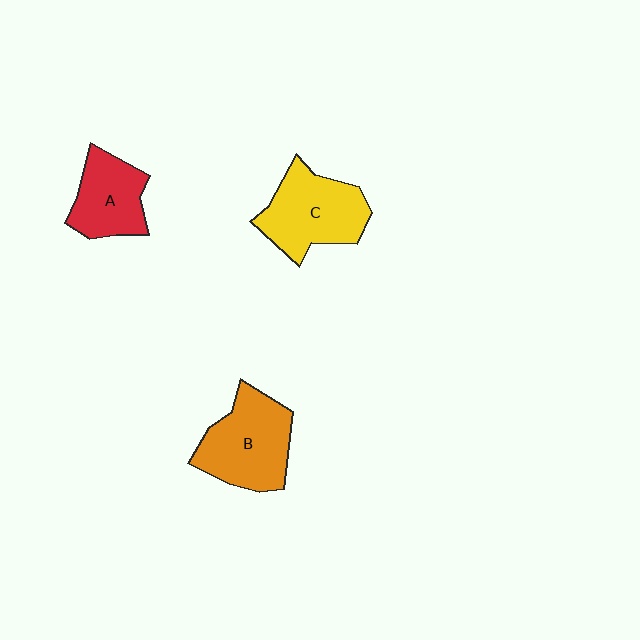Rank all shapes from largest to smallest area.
From largest to smallest: B (orange), C (yellow), A (red).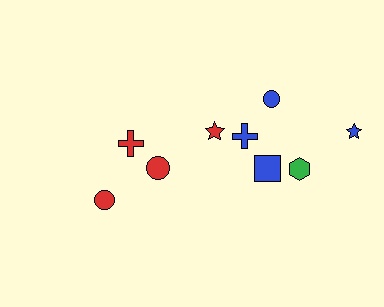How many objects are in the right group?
There are 6 objects.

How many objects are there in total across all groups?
There are 9 objects.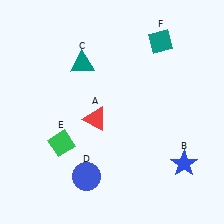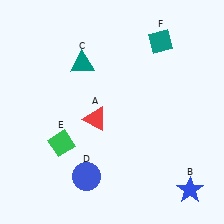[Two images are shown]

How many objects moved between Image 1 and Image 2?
1 object moved between the two images.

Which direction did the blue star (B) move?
The blue star (B) moved down.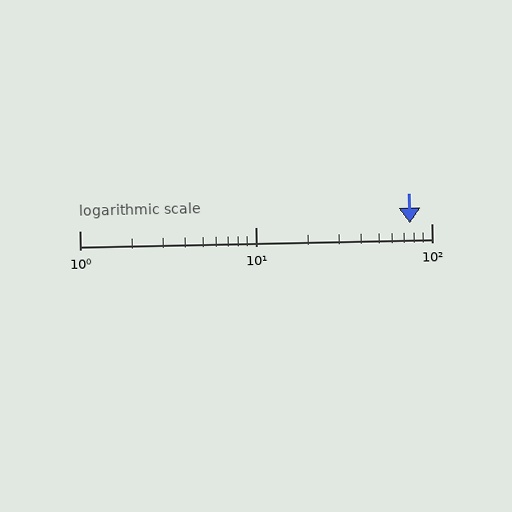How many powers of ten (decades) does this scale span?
The scale spans 2 decades, from 1 to 100.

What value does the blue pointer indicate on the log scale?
The pointer indicates approximately 75.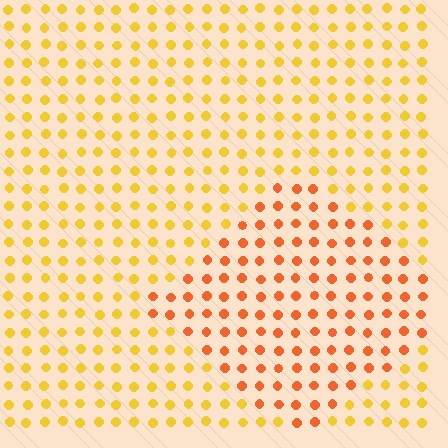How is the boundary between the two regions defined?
The boundary is defined purely by a slight shift in hue (about 32 degrees). Spacing, size, and orientation are identical on both sides.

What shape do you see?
I see a diamond.